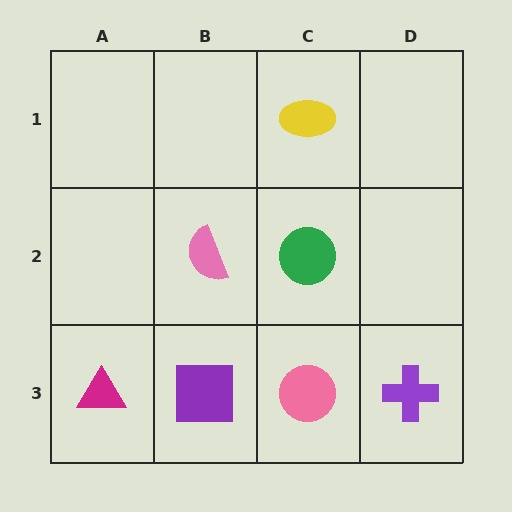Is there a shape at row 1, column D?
No, that cell is empty.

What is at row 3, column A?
A magenta triangle.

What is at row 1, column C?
A yellow ellipse.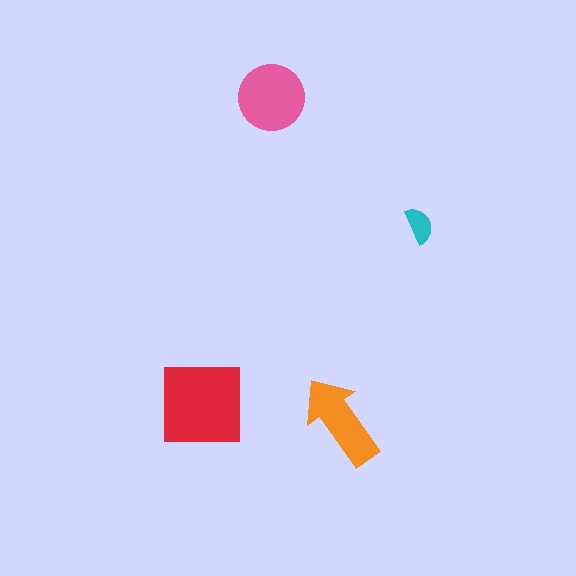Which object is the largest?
The red square.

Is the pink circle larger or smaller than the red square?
Smaller.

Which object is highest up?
The pink circle is topmost.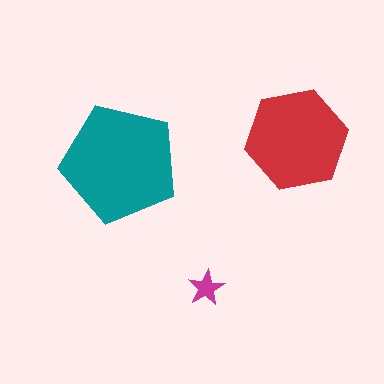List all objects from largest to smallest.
The teal pentagon, the red hexagon, the magenta star.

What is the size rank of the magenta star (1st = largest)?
3rd.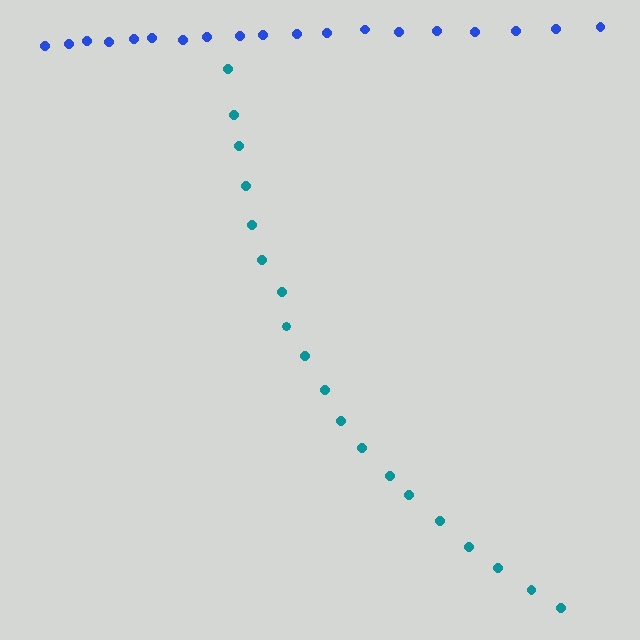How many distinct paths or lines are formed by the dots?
There are 2 distinct paths.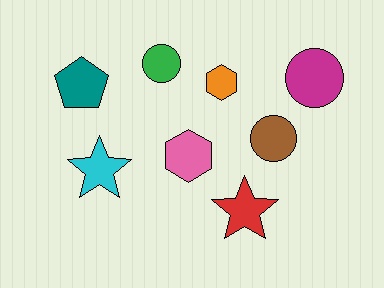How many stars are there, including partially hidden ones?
There are 2 stars.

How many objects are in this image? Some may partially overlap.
There are 8 objects.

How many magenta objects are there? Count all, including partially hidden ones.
There is 1 magenta object.